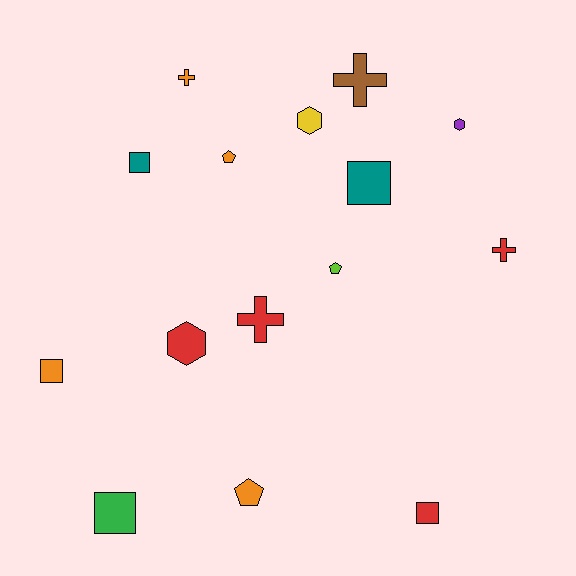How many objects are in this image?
There are 15 objects.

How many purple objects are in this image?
There is 1 purple object.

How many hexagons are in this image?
There are 3 hexagons.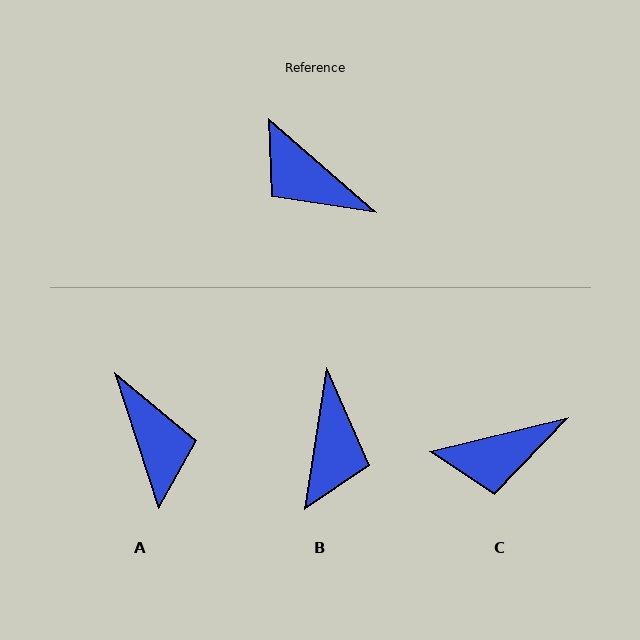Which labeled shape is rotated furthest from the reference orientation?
A, about 149 degrees away.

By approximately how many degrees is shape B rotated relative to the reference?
Approximately 122 degrees counter-clockwise.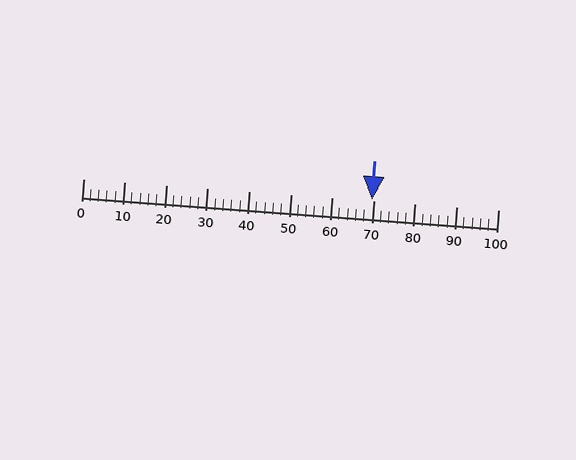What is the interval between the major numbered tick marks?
The major tick marks are spaced 10 units apart.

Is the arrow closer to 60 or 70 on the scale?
The arrow is closer to 70.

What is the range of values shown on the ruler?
The ruler shows values from 0 to 100.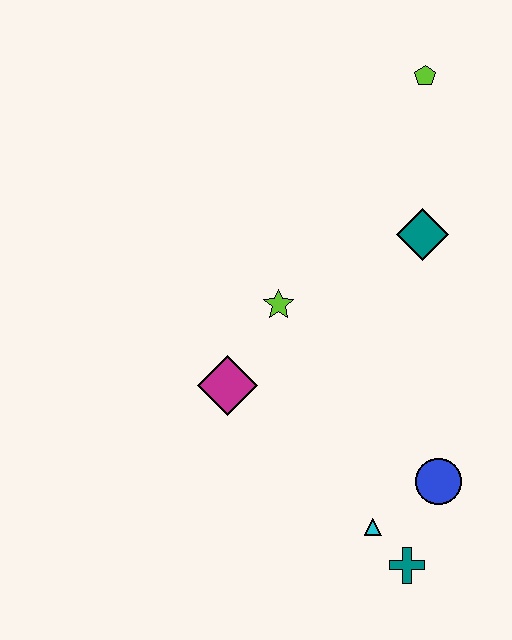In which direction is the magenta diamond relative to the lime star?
The magenta diamond is below the lime star.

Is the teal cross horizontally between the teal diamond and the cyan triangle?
Yes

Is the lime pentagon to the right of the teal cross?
Yes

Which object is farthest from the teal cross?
The lime pentagon is farthest from the teal cross.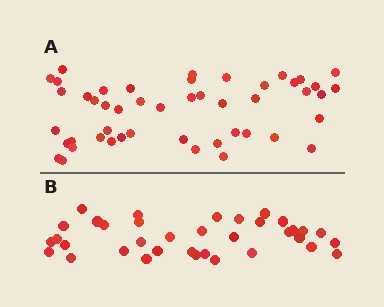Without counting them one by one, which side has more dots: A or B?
Region A (the top region) has more dots.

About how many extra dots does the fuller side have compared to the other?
Region A has roughly 12 or so more dots than region B.